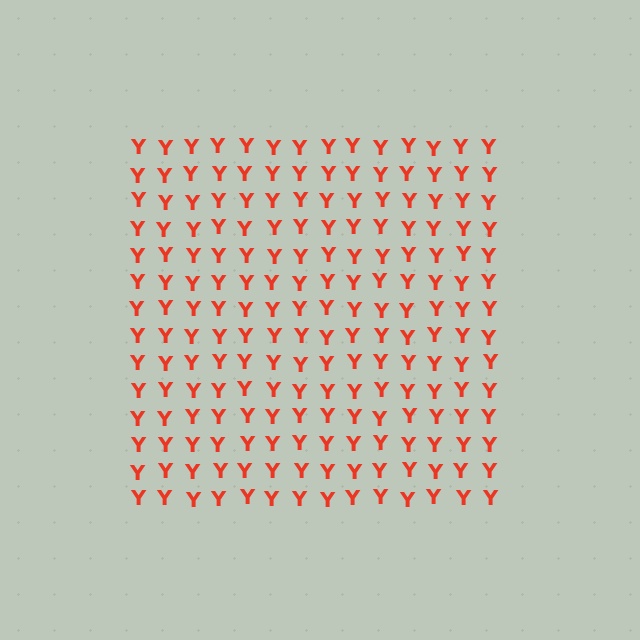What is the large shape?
The large shape is a square.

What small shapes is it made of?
It is made of small letter Y's.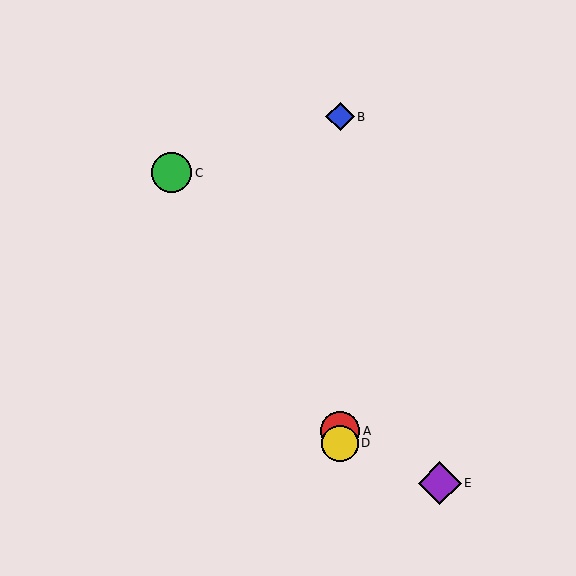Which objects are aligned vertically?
Objects A, B, D are aligned vertically.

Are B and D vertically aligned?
Yes, both are at x≈340.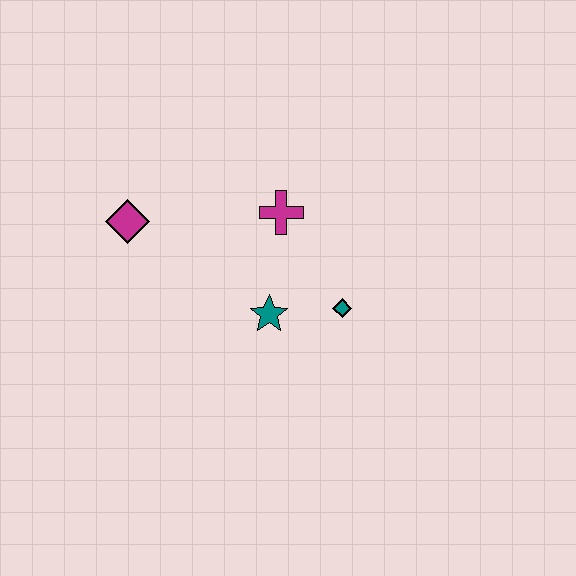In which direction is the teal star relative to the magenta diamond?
The teal star is to the right of the magenta diamond.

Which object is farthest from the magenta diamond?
The teal diamond is farthest from the magenta diamond.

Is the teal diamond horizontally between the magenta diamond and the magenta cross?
No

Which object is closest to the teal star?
The teal diamond is closest to the teal star.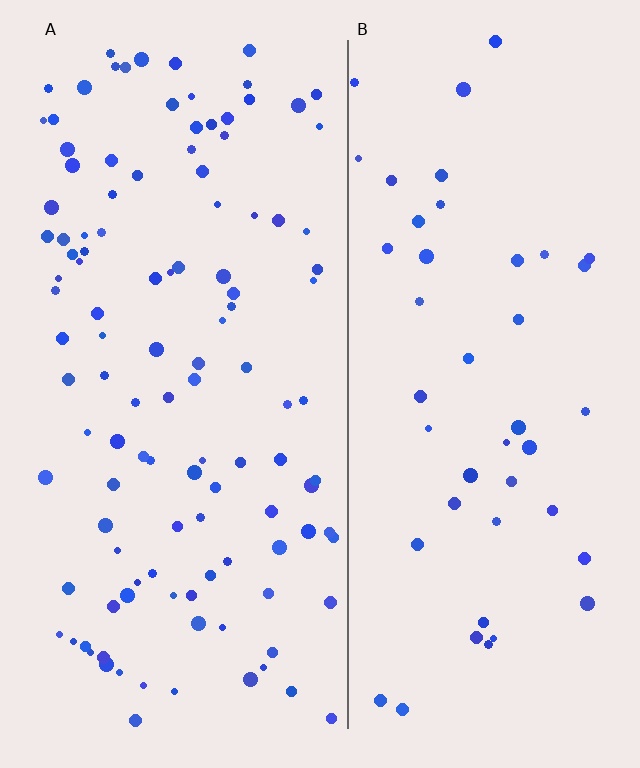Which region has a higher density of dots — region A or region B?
A (the left).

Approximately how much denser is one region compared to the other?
Approximately 2.5× — region A over region B.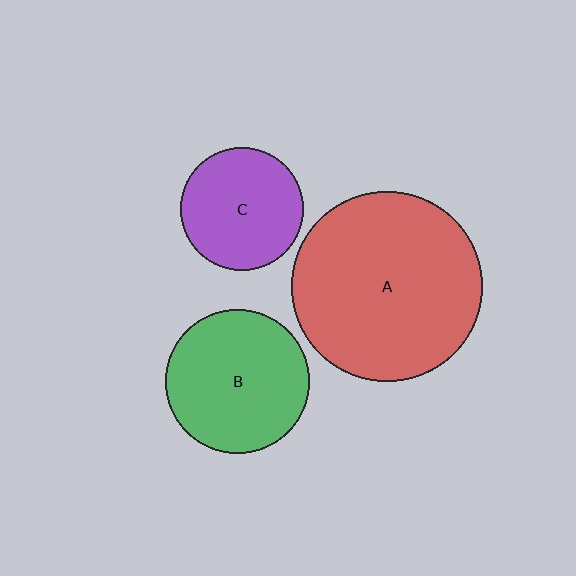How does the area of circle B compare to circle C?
Approximately 1.4 times.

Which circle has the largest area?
Circle A (red).